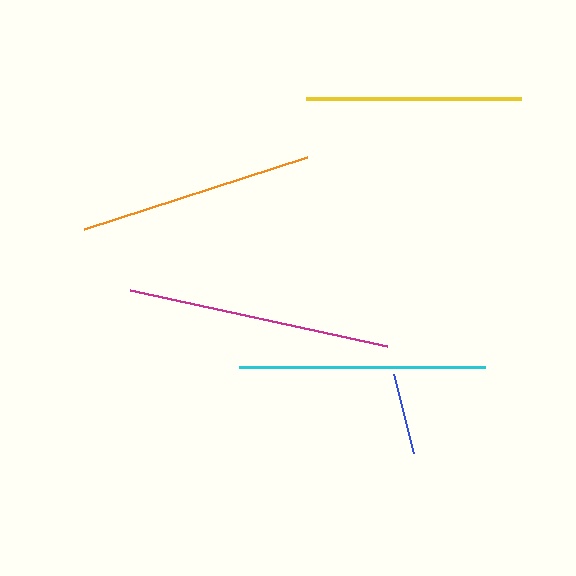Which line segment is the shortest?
The blue line is the shortest at approximately 81 pixels.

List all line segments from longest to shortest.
From longest to shortest: magenta, cyan, orange, yellow, blue.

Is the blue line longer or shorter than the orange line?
The orange line is longer than the blue line.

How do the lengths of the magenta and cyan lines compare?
The magenta and cyan lines are approximately the same length.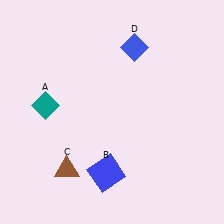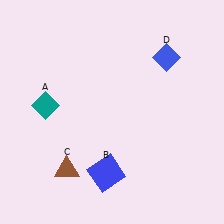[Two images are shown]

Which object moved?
The blue diamond (D) moved right.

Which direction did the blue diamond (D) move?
The blue diamond (D) moved right.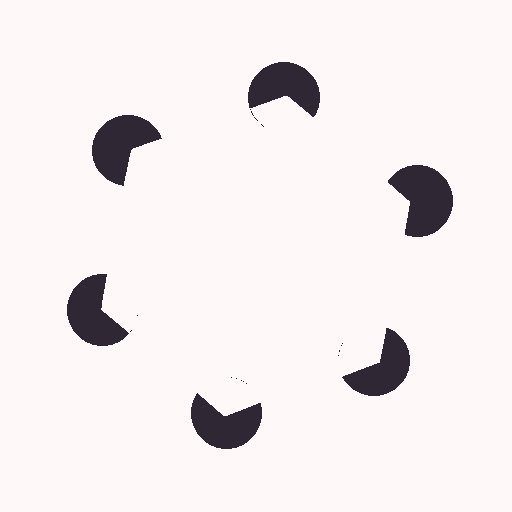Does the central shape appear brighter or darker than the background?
It typically appears slightly brighter than the background, even though no actual brightness change is drawn.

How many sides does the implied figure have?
6 sides.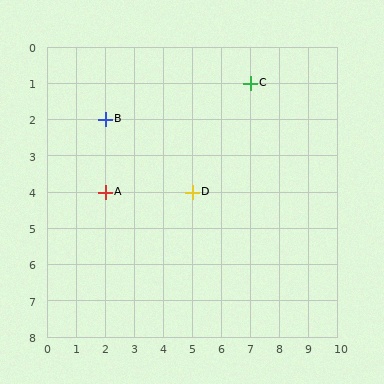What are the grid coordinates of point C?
Point C is at grid coordinates (7, 1).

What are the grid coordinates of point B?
Point B is at grid coordinates (2, 2).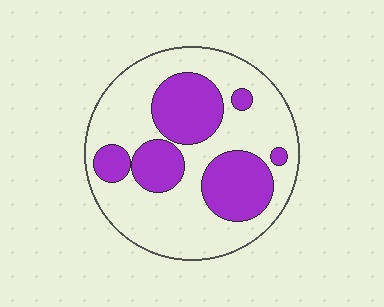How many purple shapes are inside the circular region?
6.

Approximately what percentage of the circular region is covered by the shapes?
Approximately 35%.